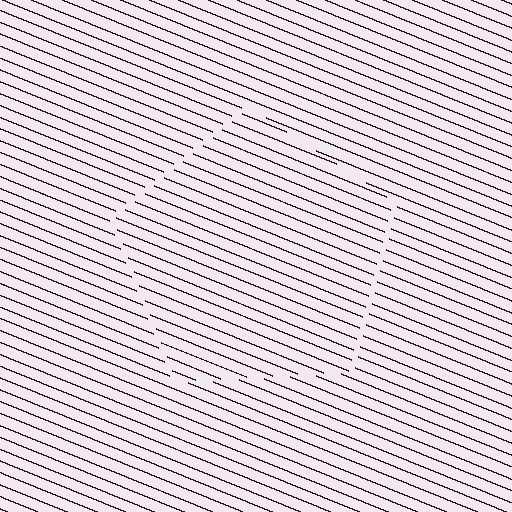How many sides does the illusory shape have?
5 sides — the line-ends trace a pentagon.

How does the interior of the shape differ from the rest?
The interior of the shape contains the same grating, shifted by half a period — the contour is defined by the phase discontinuity where line-ends from the inner and outer gratings abut.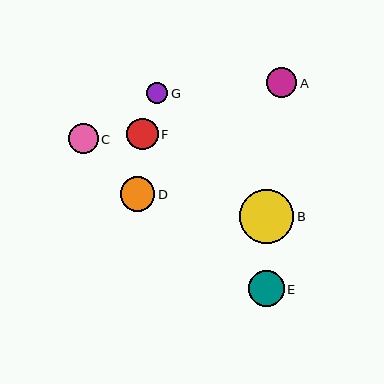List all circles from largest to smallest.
From largest to smallest: B, E, D, F, A, C, G.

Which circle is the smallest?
Circle G is the smallest with a size of approximately 21 pixels.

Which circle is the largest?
Circle B is the largest with a size of approximately 54 pixels.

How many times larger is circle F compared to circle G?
Circle F is approximately 1.5 times the size of circle G.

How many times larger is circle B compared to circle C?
Circle B is approximately 1.8 times the size of circle C.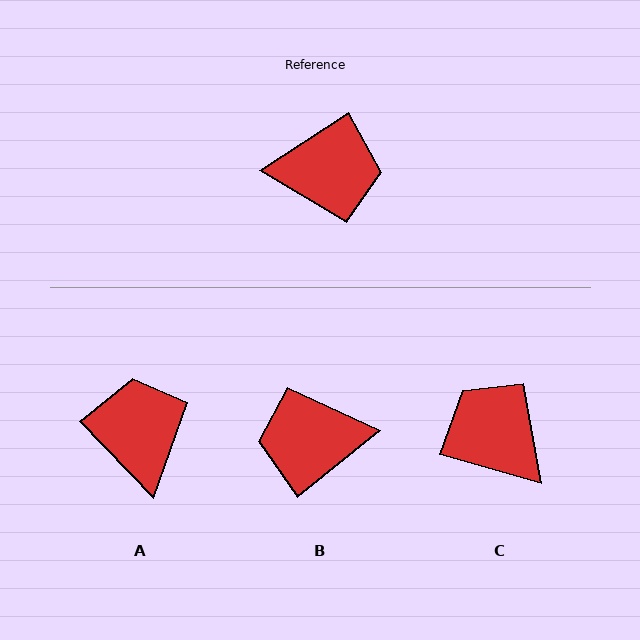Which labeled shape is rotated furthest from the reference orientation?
B, about 174 degrees away.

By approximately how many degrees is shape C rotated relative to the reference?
Approximately 131 degrees counter-clockwise.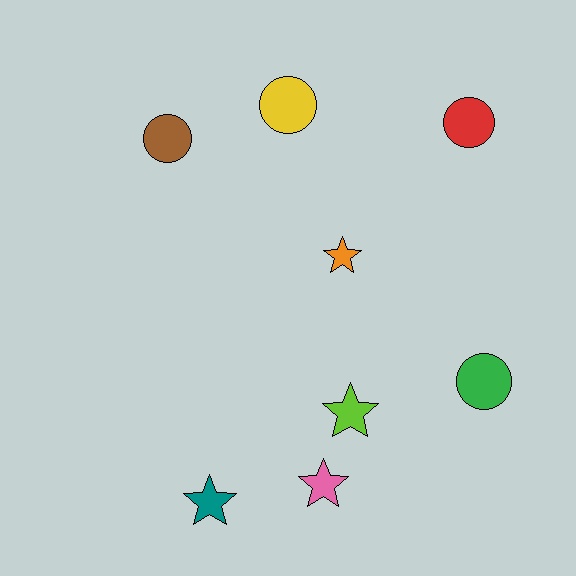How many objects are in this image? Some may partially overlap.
There are 8 objects.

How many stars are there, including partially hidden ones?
There are 4 stars.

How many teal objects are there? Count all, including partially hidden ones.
There is 1 teal object.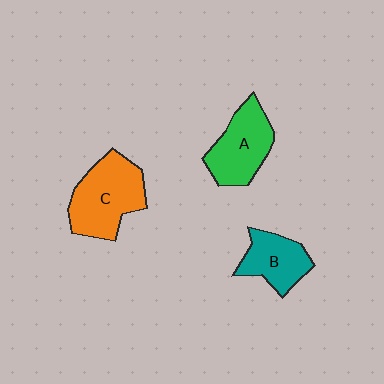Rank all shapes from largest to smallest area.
From largest to smallest: C (orange), A (green), B (teal).